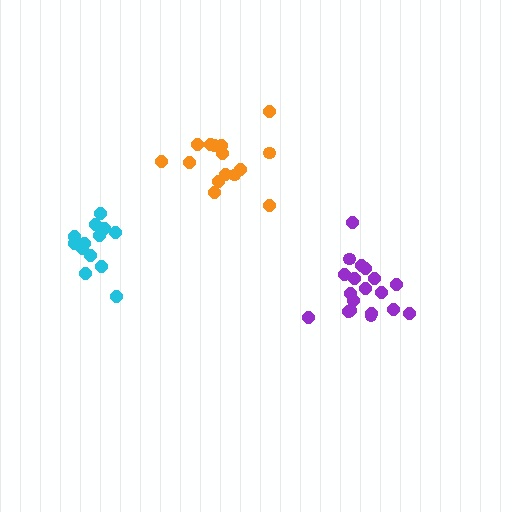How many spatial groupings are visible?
There are 3 spatial groupings.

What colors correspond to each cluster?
The clusters are colored: orange, purple, cyan.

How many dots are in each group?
Group 1: 15 dots, Group 2: 19 dots, Group 3: 13 dots (47 total).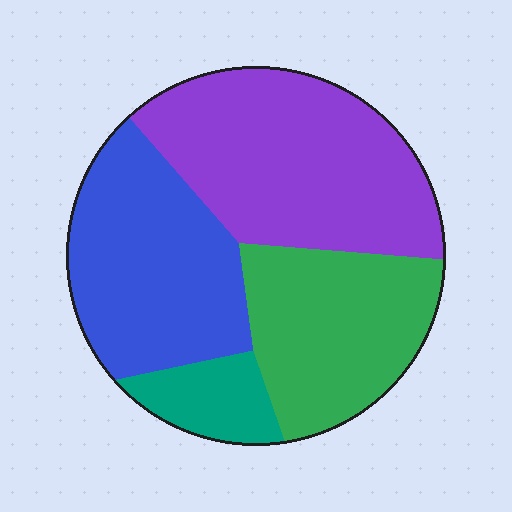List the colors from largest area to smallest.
From largest to smallest: purple, blue, green, teal.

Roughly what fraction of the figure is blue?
Blue covers around 30% of the figure.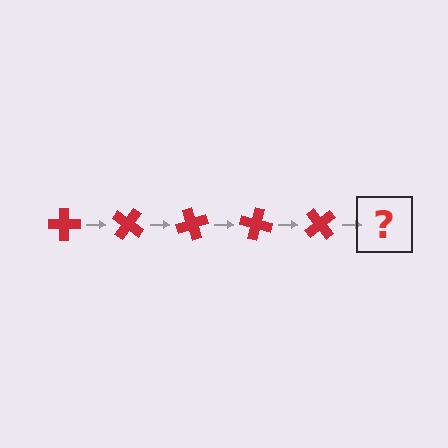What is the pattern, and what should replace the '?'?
The pattern is that the cross rotates 35 degrees each step. The '?' should be a red cross rotated 175 degrees.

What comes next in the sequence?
The next element should be a red cross rotated 175 degrees.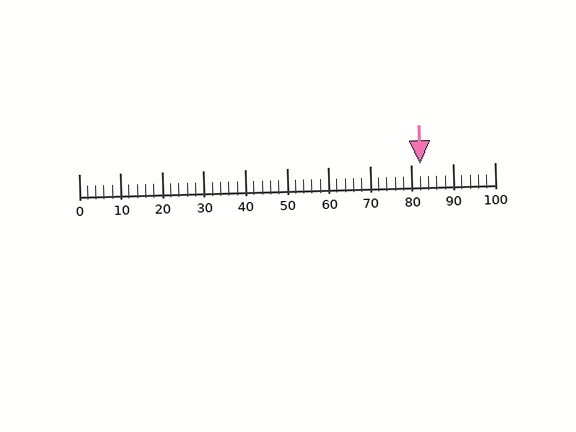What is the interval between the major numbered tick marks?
The major tick marks are spaced 10 units apart.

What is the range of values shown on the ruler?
The ruler shows values from 0 to 100.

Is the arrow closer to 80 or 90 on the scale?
The arrow is closer to 80.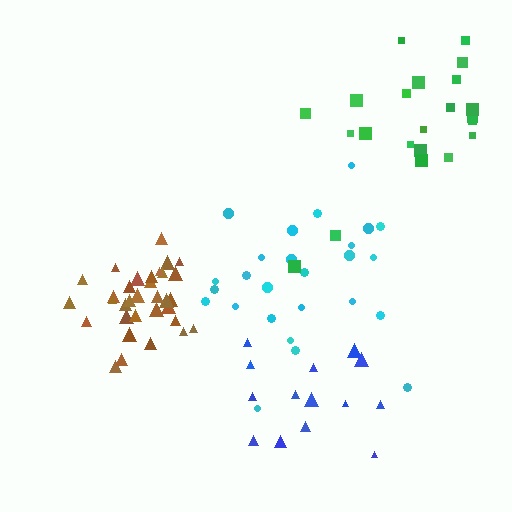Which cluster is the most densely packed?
Brown.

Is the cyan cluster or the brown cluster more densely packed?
Brown.